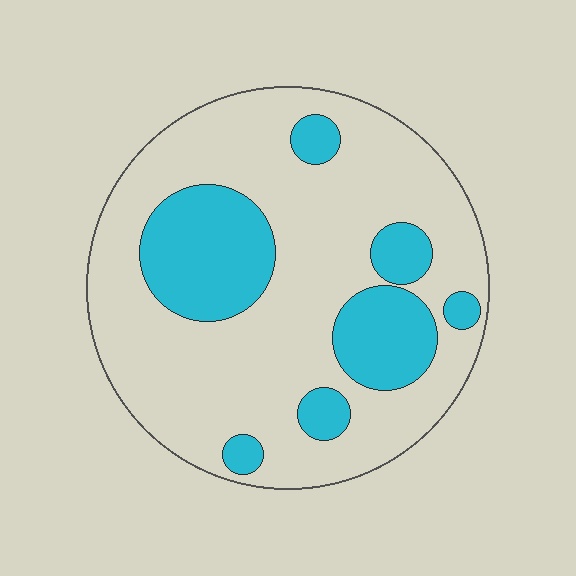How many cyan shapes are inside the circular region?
7.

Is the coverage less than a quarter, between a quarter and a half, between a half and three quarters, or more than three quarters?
Between a quarter and a half.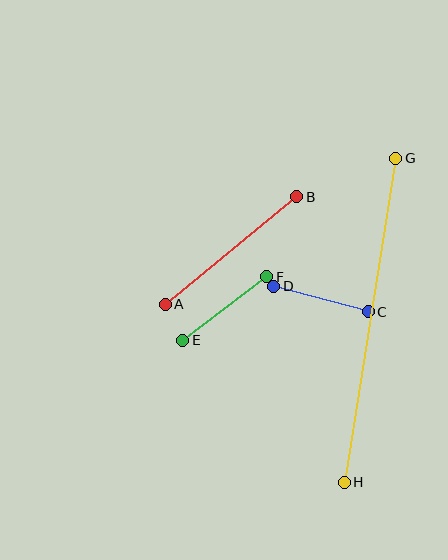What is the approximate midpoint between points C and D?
The midpoint is at approximately (321, 299) pixels.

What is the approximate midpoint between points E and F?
The midpoint is at approximately (225, 308) pixels.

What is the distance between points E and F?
The distance is approximately 105 pixels.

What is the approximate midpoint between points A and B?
The midpoint is at approximately (231, 251) pixels.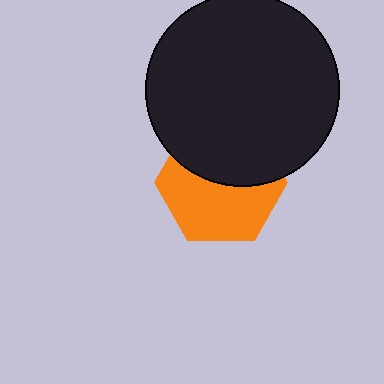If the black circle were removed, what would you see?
You would see the complete orange hexagon.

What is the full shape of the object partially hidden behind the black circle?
The partially hidden object is an orange hexagon.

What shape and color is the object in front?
The object in front is a black circle.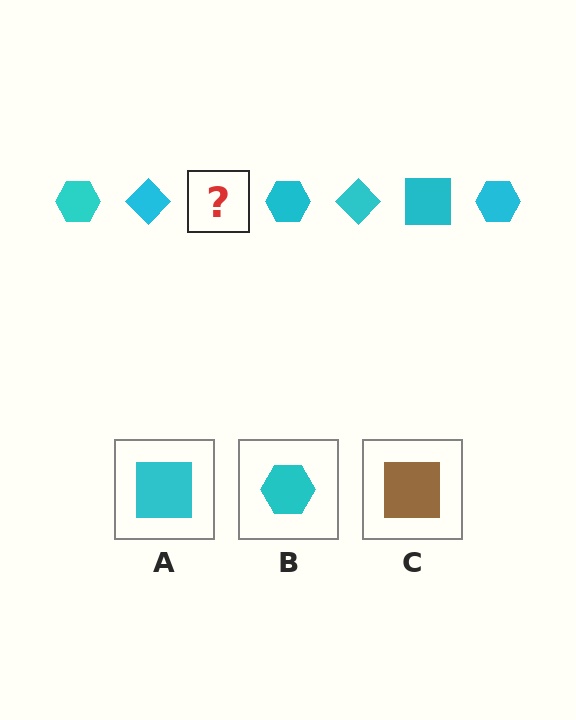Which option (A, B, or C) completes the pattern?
A.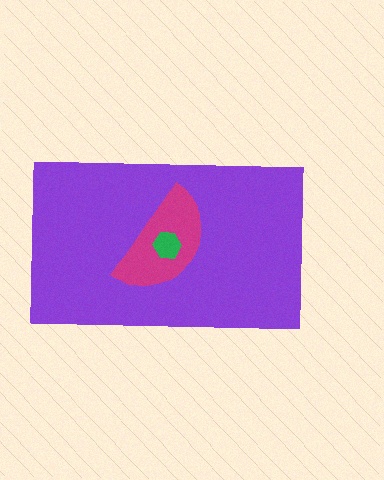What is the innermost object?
The green hexagon.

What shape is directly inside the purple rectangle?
The magenta semicircle.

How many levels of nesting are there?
3.